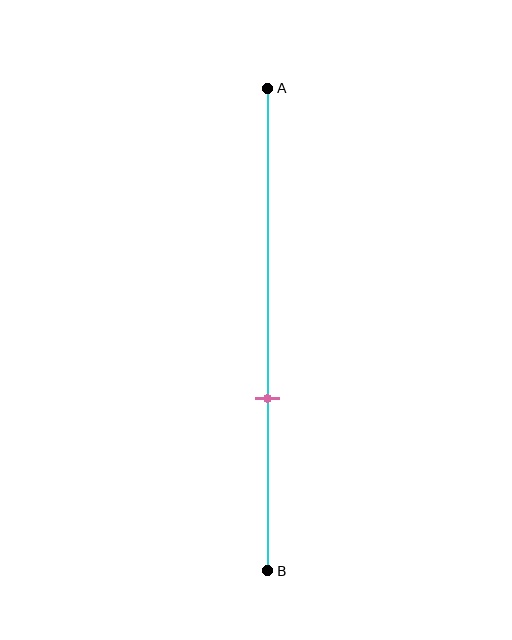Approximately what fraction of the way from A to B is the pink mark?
The pink mark is approximately 65% of the way from A to B.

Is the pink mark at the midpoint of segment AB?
No, the mark is at about 65% from A, not at the 50% midpoint.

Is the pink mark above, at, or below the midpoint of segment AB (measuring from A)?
The pink mark is below the midpoint of segment AB.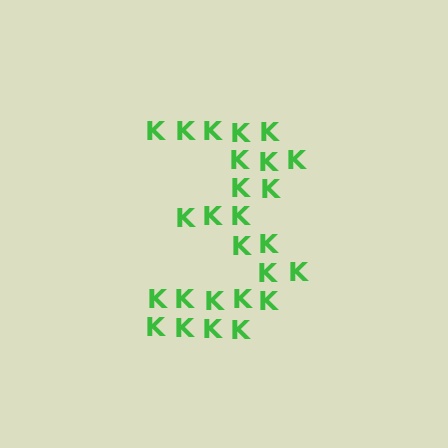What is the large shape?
The large shape is the digit 3.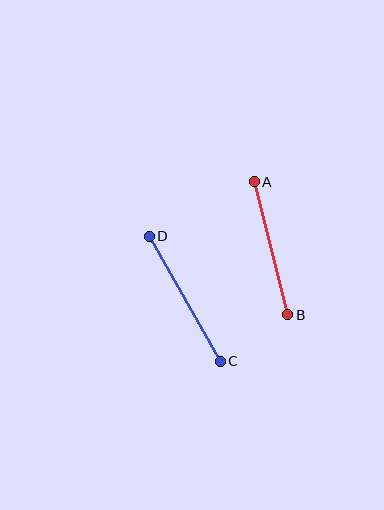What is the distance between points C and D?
The distance is approximately 144 pixels.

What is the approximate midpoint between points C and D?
The midpoint is at approximately (185, 299) pixels.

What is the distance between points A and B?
The distance is approximately 137 pixels.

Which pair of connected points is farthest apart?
Points C and D are farthest apart.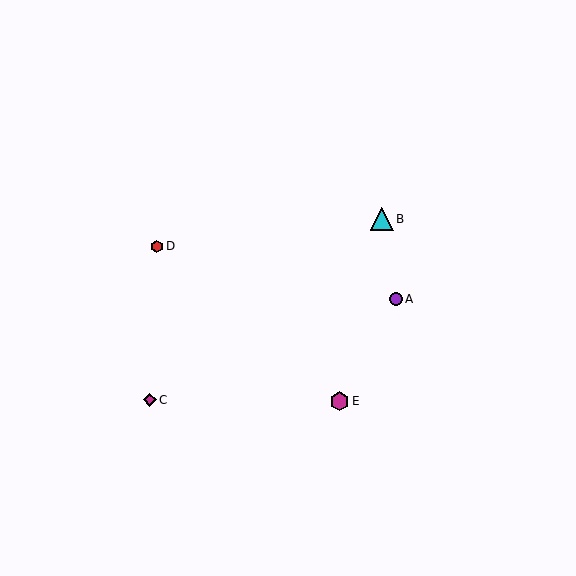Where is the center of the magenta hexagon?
The center of the magenta hexagon is at (340, 401).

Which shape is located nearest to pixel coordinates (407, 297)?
The purple circle (labeled A) at (396, 299) is nearest to that location.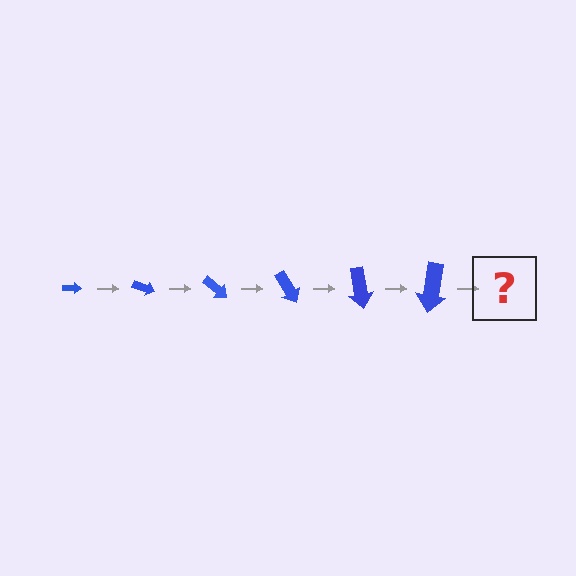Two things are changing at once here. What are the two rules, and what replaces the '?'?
The two rules are that the arrow grows larger each step and it rotates 20 degrees each step. The '?' should be an arrow, larger than the previous one and rotated 120 degrees from the start.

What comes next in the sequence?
The next element should be an arrow, larger than the previous one and rotated 120 degrees from the start.